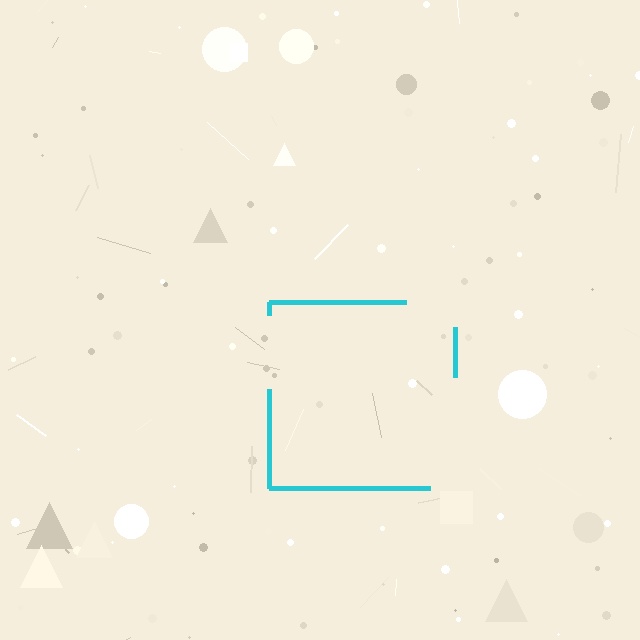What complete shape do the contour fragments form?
The contour fragments form a square.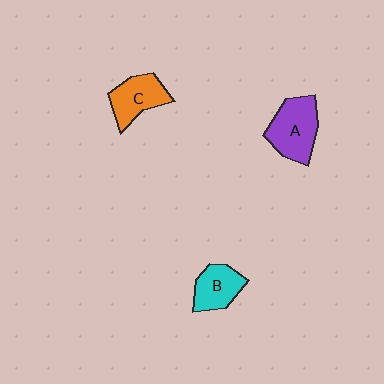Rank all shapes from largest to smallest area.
From largest to smallest: A (purple), C (orange), B (cyan).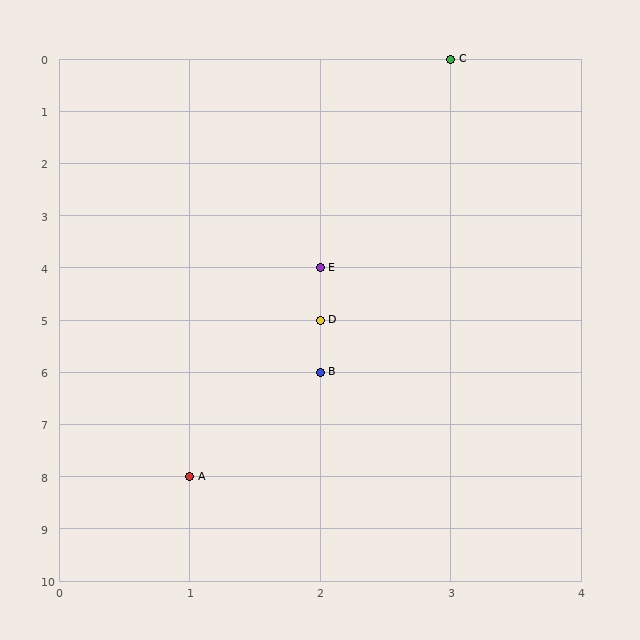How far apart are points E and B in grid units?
Points E and B are 2 rows apart.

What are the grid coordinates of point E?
Point E is at grid coordinates (2, 4).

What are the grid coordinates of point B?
Point B is at grid coordinates (2, 6).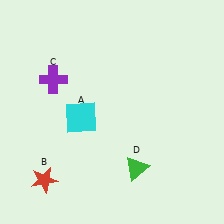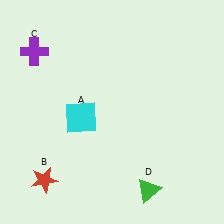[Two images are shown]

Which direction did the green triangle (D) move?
The green triangle (D) moved down.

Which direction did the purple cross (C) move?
The purple cross (C) moved up.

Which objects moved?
The objects that moved are: the purple cross (C), the green triangle (D).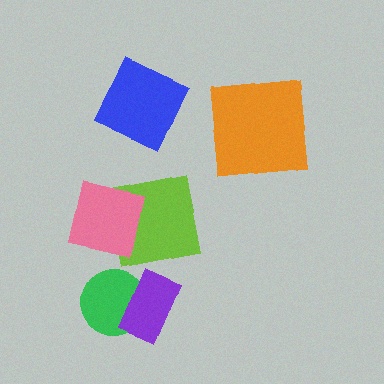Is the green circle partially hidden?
Yes, it is partially covered by another shape.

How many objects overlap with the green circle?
1 object overlaps with the green circle.